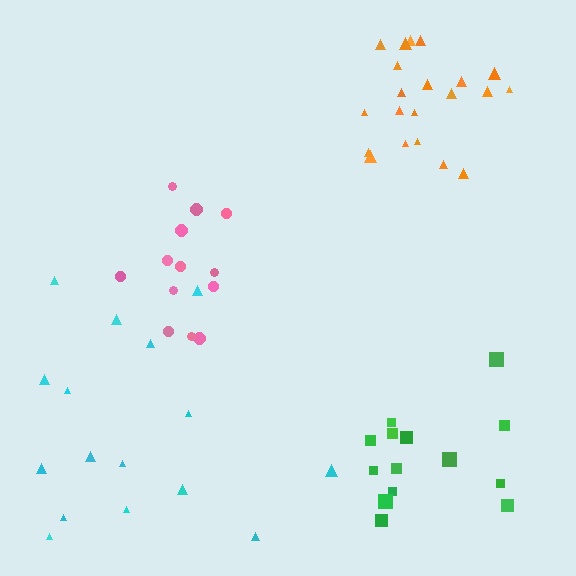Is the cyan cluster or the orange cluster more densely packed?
Orange.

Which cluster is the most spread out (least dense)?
Cyan.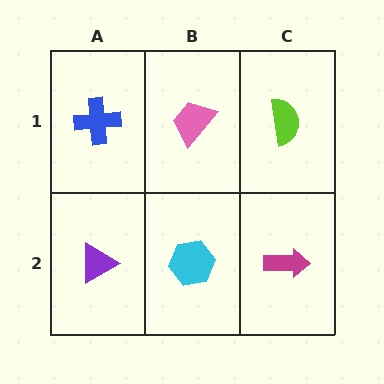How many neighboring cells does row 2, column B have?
3.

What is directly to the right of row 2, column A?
A cyan hexagon.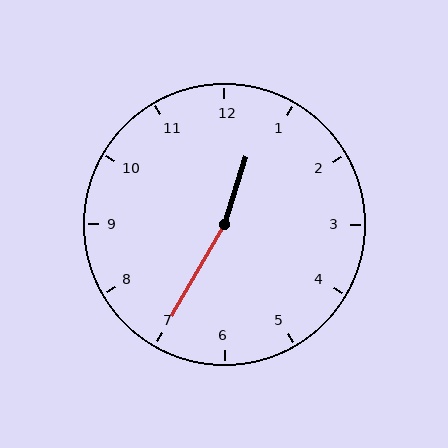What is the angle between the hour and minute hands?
Approximately 168 degrees.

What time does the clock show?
12:35.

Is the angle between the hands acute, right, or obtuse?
It is obtuse.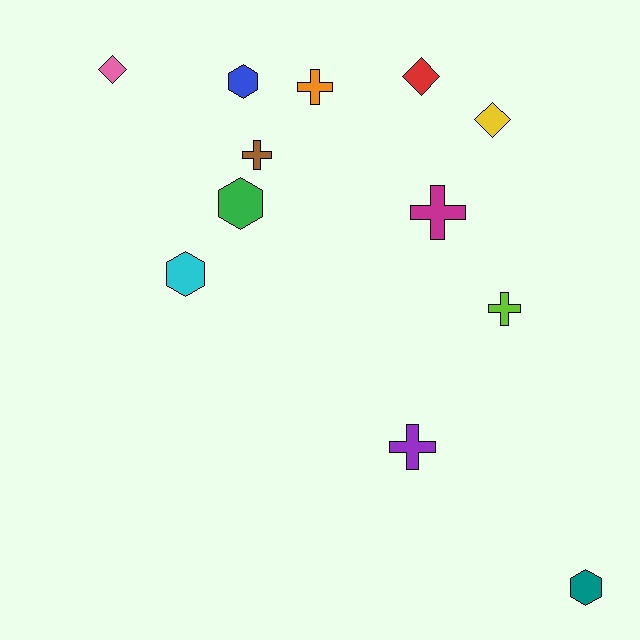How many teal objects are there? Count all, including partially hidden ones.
There is 1 teal object.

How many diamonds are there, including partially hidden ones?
There are 3 diamonds.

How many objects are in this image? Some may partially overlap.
There are 12 objects.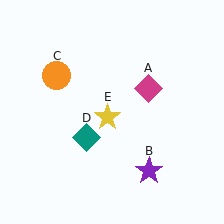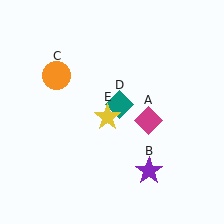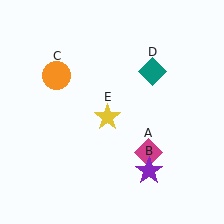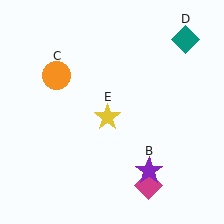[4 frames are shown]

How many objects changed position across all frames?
2 objects changed position: magenta diamond (object A), teal diamond (object D).